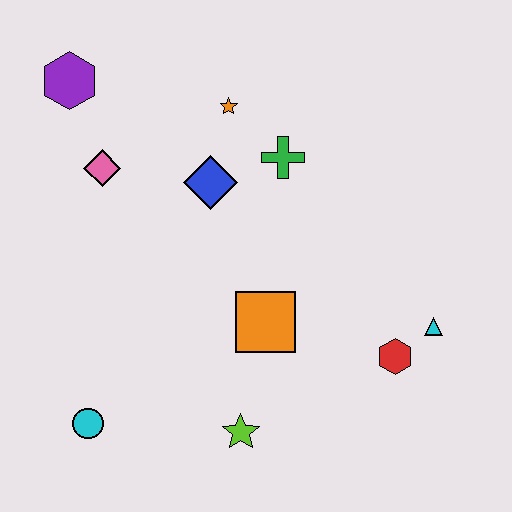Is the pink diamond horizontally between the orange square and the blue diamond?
No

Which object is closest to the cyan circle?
The lime star is closest to the cyan circle.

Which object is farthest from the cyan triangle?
The purple hexagon is farthest from the cyan triangle.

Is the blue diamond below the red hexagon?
No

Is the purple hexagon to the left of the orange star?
Yes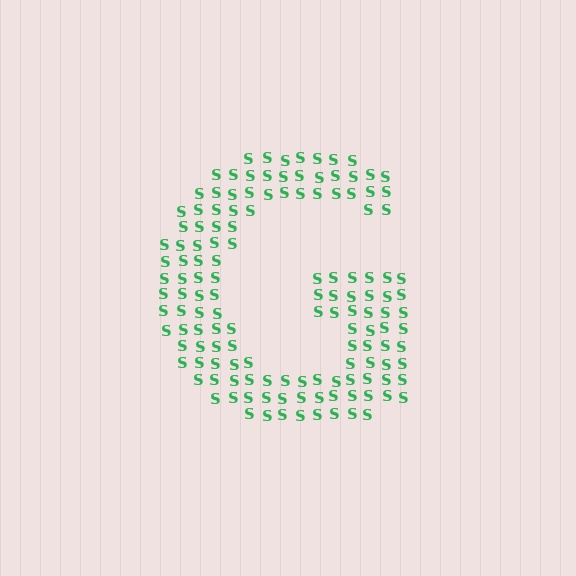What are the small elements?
The small elements are letter S's.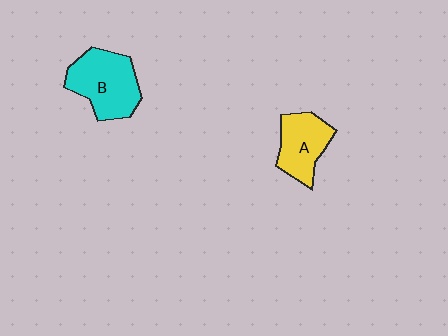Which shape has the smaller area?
Shape A (yellow).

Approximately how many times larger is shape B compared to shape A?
Approximately 1.3 times.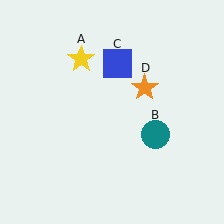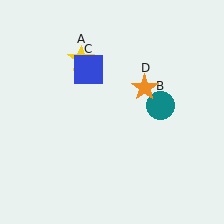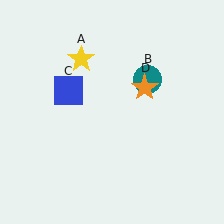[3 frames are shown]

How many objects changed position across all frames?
2 objects changed position: teal circle (object B), blue square (object C).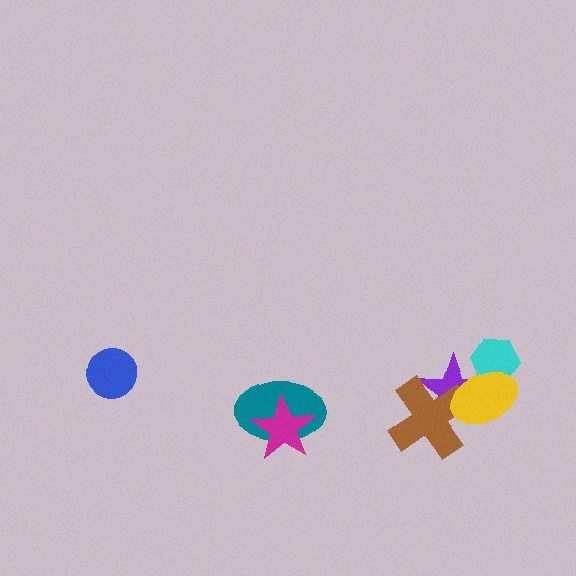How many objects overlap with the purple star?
3 objects overlap with the purple star.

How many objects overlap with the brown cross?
2 objects overlap with the brown cross.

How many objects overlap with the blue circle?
0 objects overlap with the blue circle.